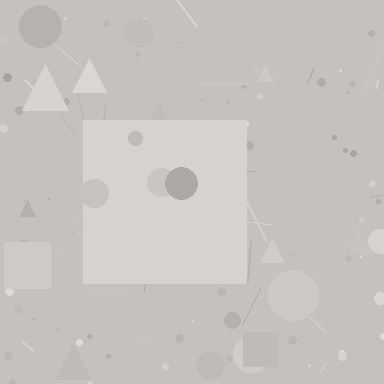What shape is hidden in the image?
A square is hidden in the image.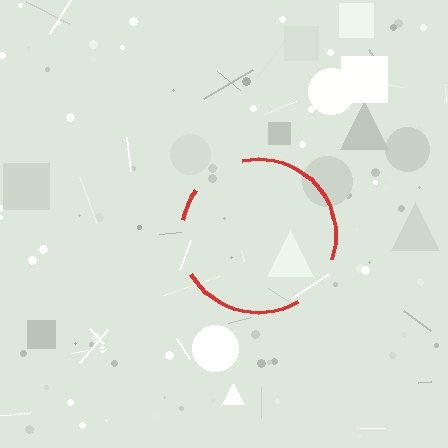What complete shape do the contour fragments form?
The contour fragments form a circle.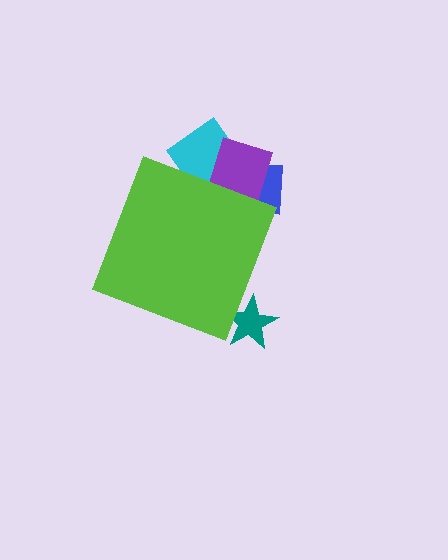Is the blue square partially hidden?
Yes, the blue square is partially hidden behind the lime diamond.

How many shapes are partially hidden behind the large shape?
4 shapes are partially hidden.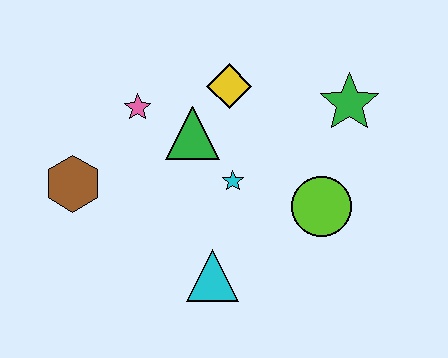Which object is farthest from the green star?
The brown hexagon is farthest from the green star.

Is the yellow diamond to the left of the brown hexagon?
No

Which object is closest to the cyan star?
The green triangle is closest to the cyan star.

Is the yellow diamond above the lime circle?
Yes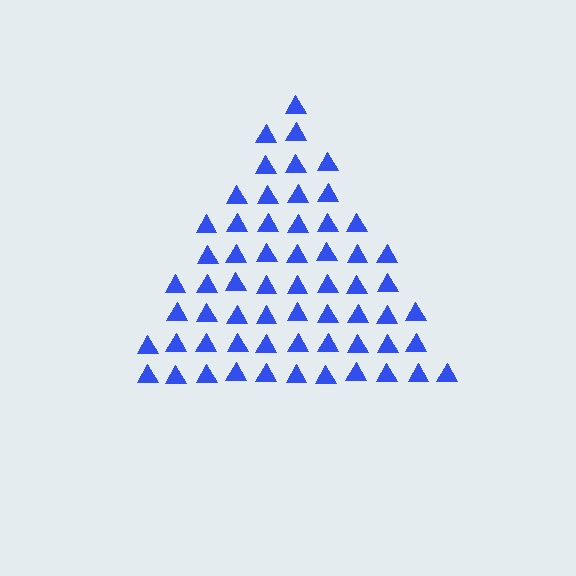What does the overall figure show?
The overall figure shows a triangle.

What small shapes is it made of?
It is made of small triangles.